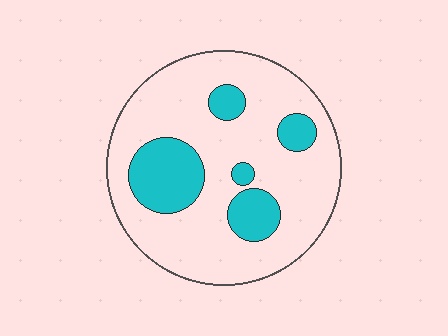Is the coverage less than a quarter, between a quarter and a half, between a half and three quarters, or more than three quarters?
Less than a quarter.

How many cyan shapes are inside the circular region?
5.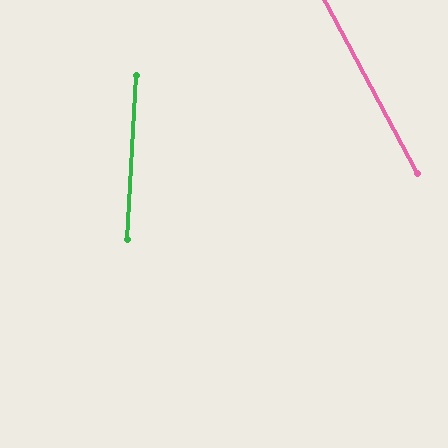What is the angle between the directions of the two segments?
Approximately 31 degrees.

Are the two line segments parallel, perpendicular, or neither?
Neither parallel nor perpendicular — they differ by about 31°.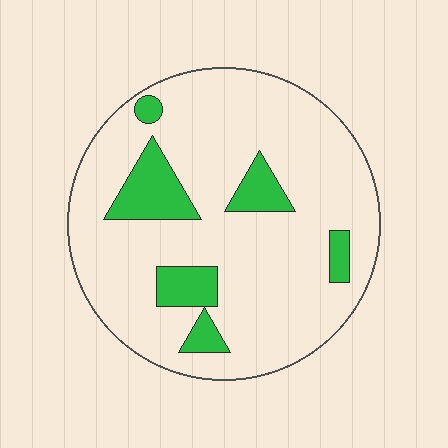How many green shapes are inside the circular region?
6.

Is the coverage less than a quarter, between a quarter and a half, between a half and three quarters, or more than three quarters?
Less than a quarter.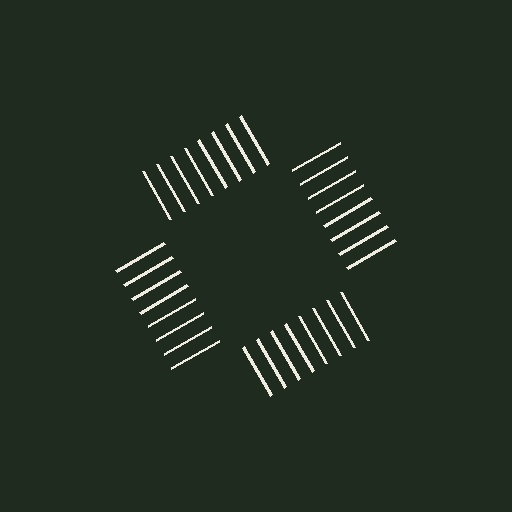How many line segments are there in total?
32 — 8 along each of the 4 edges.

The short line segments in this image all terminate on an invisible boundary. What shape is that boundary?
An illusory square — the line segments terminate on its edges but no continuous stroke is drawn.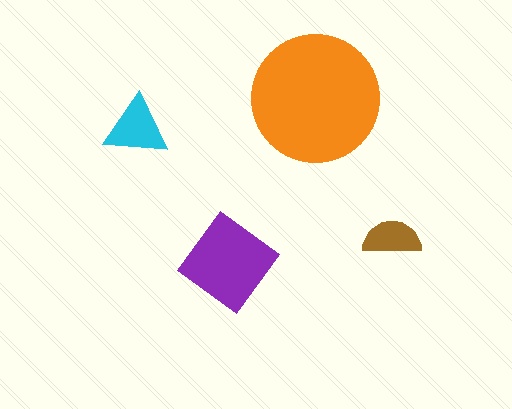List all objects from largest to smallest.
The orange circle, the purple diamond, the cyan triangle, the brown semicircle.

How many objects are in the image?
There are 4 objects in the image.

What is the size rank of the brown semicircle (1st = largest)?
4th.